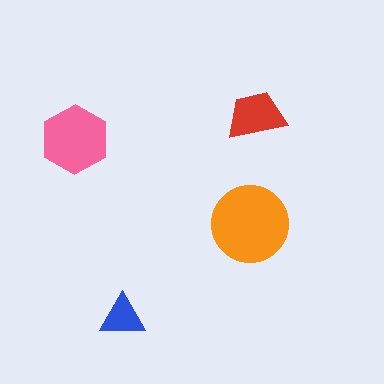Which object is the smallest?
The blue triangle.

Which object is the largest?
The orange circle.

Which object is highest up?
The red trapezoid is topmost.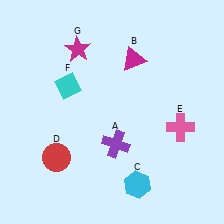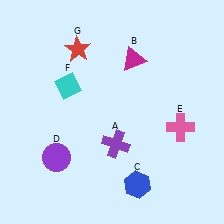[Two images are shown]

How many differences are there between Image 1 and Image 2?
There are 3 differences between the two images.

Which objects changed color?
C changed from cyan to blue. D changed from red to purple. G changed from magenta to red.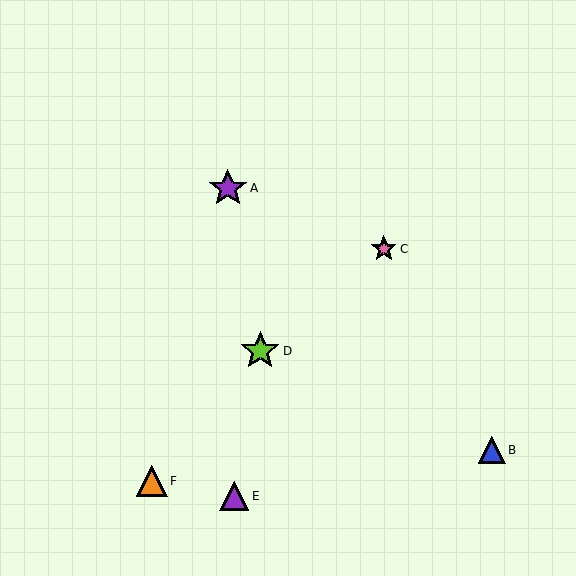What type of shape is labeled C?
Shape C is a pink star.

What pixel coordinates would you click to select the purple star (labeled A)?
Click at (228, 188) to select the purple star A.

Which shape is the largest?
The lime star (labeled D) is the largest.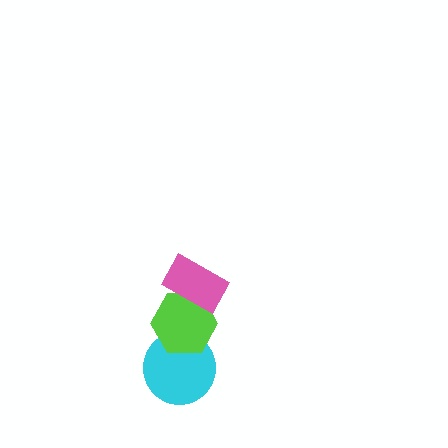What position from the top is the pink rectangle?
The pink rectangle is 1st from the top.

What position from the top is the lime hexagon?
The lime hexagon is 2nd from the top.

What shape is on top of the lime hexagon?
The pink rectangle is on top of the lime hexagon.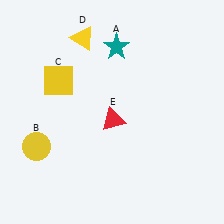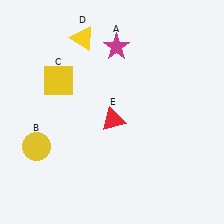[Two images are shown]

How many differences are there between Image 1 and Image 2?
There is 1 difference between the two images.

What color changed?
The star (A) changed from teal in Image 1 to magenta in Image 2.